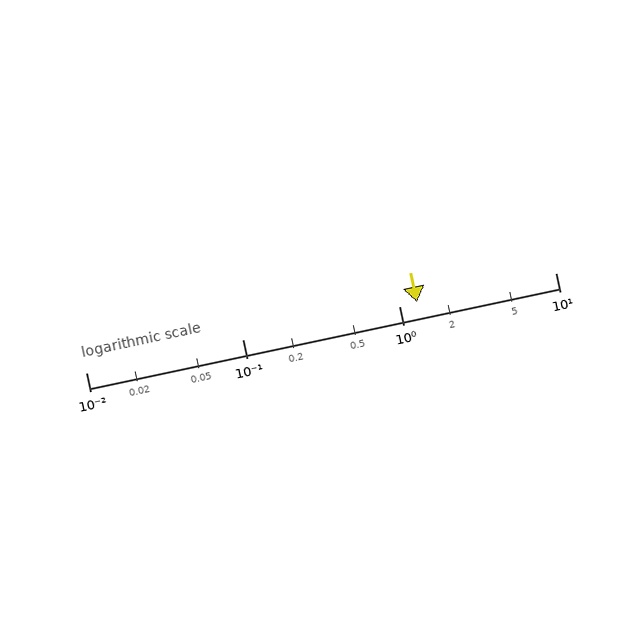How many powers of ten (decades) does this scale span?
The scale spans 3 decades, from 0.01 to 10.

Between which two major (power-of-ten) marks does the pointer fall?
The pointer is between 1 and 10.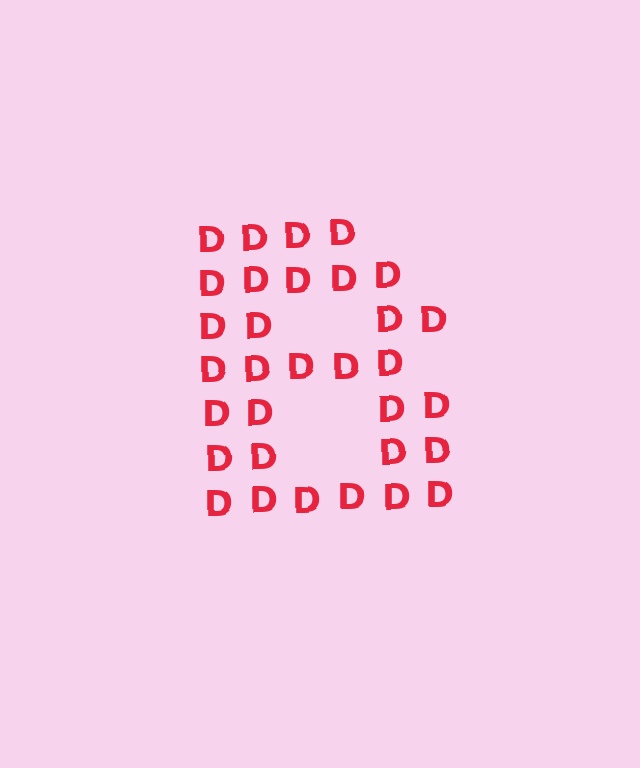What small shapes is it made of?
It is made of small letter D's.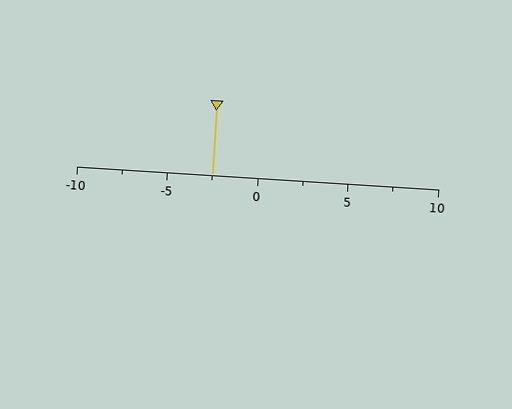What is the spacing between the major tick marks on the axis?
The major ticks are spaced 5 apart.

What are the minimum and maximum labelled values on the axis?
The axis runs from -10 to 10.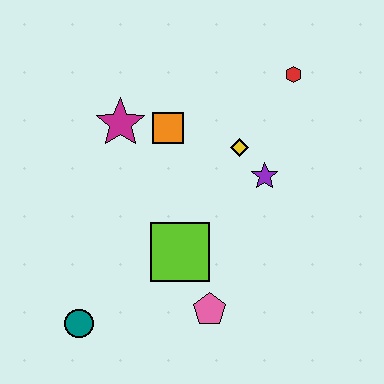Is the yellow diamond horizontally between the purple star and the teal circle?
Yes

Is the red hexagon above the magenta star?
Yes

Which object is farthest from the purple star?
The teal circle is farthest from the purple star.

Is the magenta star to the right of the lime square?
No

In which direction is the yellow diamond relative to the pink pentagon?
The yellow diamond is above the pink pentagon.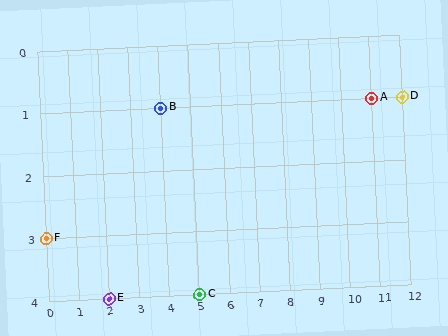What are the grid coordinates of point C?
Point C is at grid coordinates (5, 4).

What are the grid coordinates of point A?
Point A is at grid coordinates (11, 1).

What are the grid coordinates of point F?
Point F is at grid coordinates (0, 3).